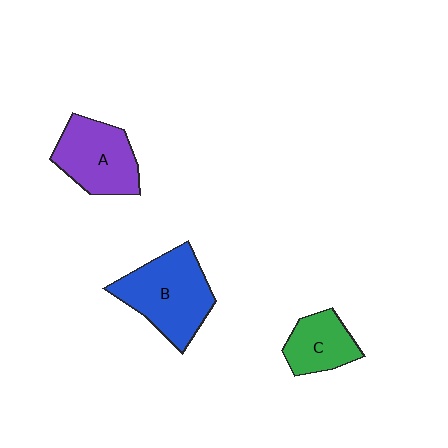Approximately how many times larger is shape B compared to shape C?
Approximately 1.7 times.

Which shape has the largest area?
Shape B (blue).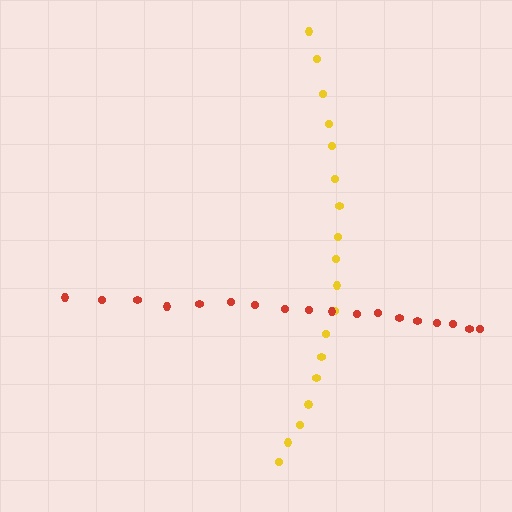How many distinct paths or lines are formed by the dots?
There are 2 distinct paths.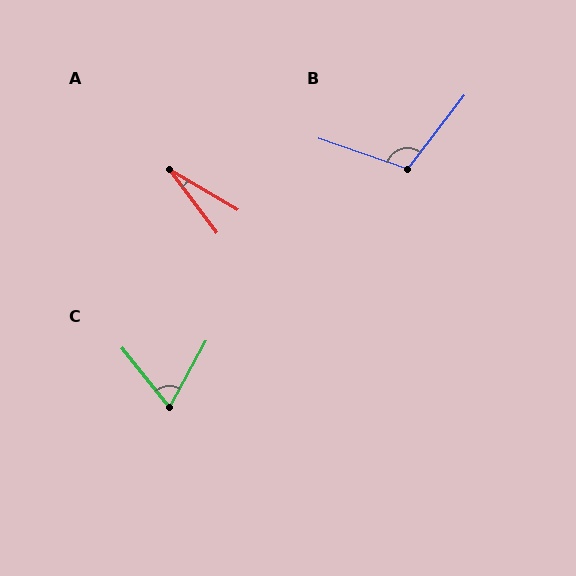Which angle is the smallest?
A, at approximately 23 degrees.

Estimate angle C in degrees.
Approximately 67 degrees.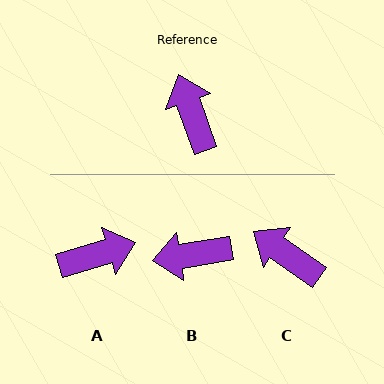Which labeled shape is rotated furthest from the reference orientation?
A, about 93 degrees away.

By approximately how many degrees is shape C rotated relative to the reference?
Approximately 35 degrees counter-clockwise.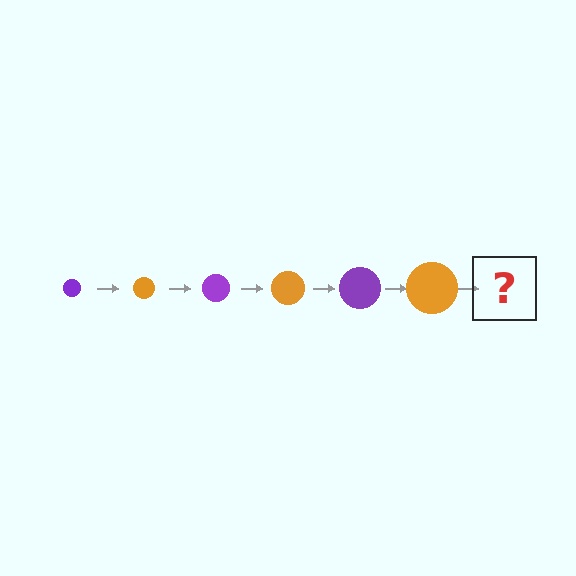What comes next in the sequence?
The next element should be a purple circle, larger than the previous one.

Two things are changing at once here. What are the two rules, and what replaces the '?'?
The two rules are that the circle grows larger each step and the color cycles through purple and orange. The '?' should be a purple circle, larger than the previous one.